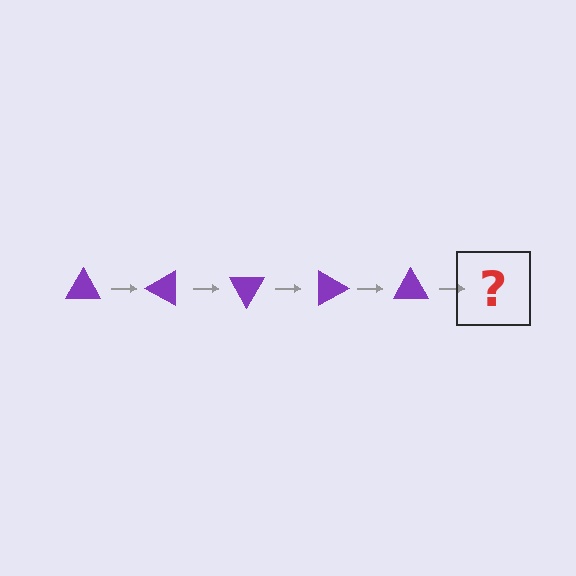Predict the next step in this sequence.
The next step is a purple triangle rotated 150 degrees.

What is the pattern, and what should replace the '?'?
The pattern is that the triangle rotates 30 degrees each step. The '?' should be a purple triangle rotated 150 degrees.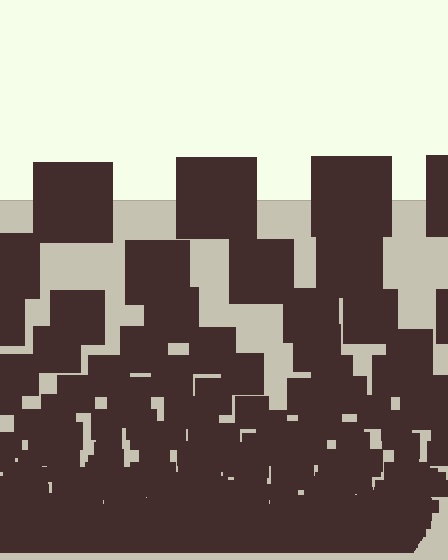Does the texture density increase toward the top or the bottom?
Density increases toward the bottom.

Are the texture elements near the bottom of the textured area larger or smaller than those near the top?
Smaller. The gradient is inverted — elements near the bottom are smaller and denser.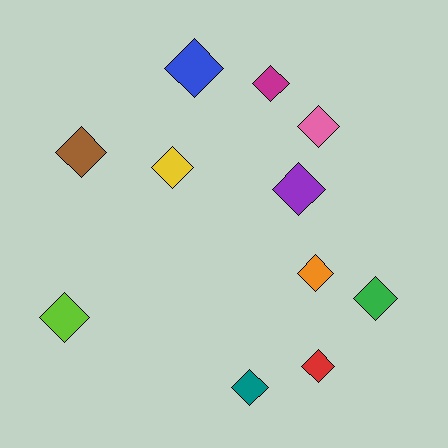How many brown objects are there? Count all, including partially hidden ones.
There is 1 brown object.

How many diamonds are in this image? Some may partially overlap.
There are 11 diamonds.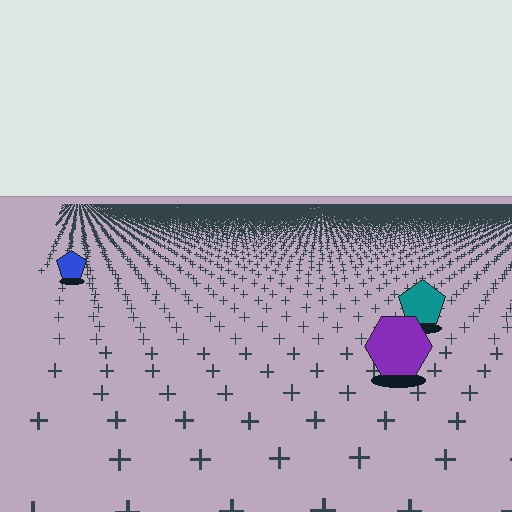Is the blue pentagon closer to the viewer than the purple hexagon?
No. The purple hexagon is closer — you can tell from the texture gradient: the ground texture is coarser near it.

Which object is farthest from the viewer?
The blue pentagon is farthest from the viewer. It appears smaller and the ground texture around it is denser.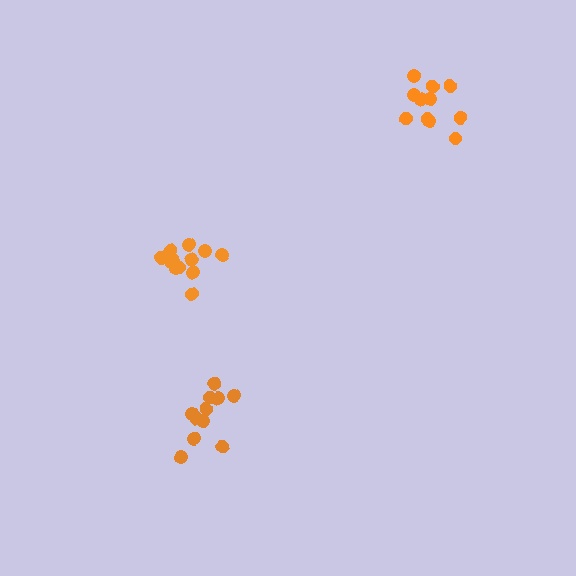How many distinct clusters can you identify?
There are 3 distinct clusters.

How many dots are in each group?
Group 1: 13 dots, Group 2: 11 dots, Group 3: 11 dots (35 total).